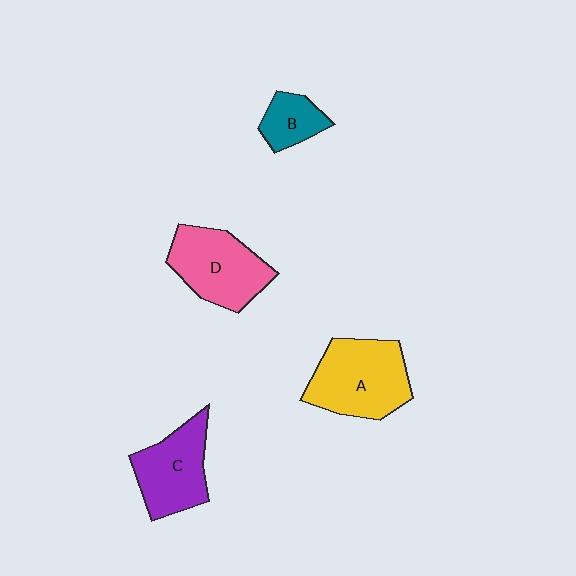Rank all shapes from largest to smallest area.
From largest to smallest: A (yellow), D (pink), C (purple), B (teal).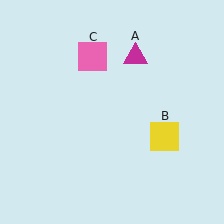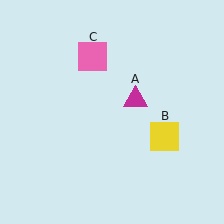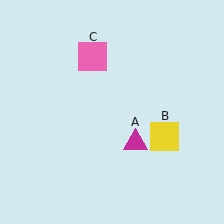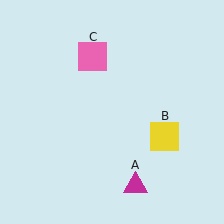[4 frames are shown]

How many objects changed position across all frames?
1 object changed position: magenta triangle (object A).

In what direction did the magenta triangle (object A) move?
The magenta triangle (object A) moved down.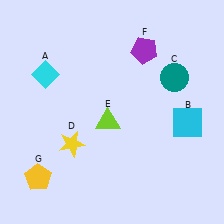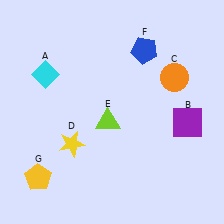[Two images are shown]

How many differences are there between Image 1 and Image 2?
There are 3 differences between the two images.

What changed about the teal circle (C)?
In Image 1, C is teal. In Image 2, it changed to orange.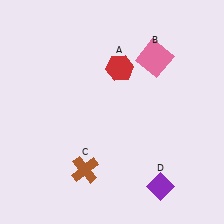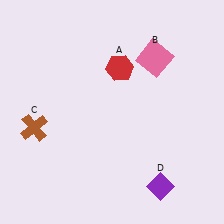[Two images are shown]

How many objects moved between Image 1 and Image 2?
1 object moved between the two images.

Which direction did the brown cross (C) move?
The brown cross (C) moved left.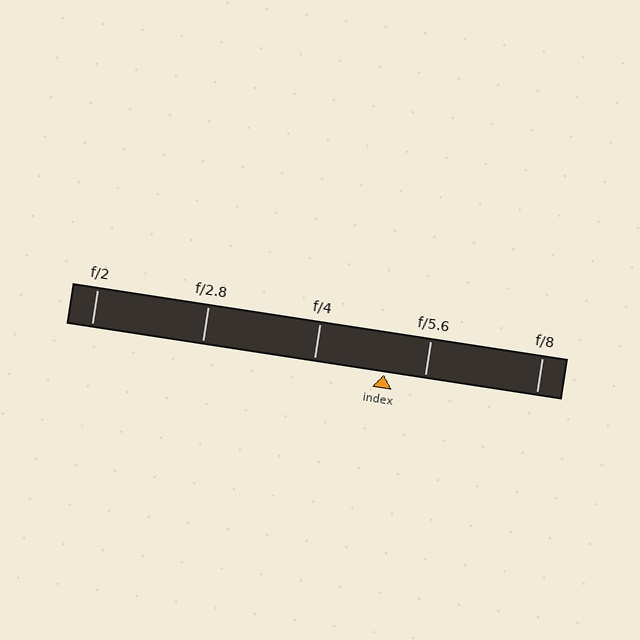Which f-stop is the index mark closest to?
The index mark is closest to f/5.6.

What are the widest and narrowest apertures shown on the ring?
The widest aperture shown is f/2 and the narrowest is f/8.